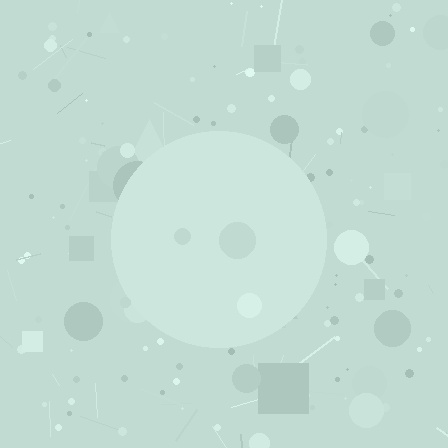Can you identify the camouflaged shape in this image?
The camouflaged shape is a circle.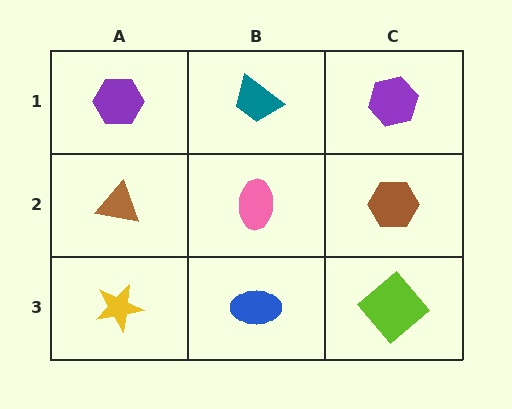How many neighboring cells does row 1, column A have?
2.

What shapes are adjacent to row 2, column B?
A teal trapezoid (row 1, column B), a blue ellipse (row 3, column B), a brown triangle (row 2, column A), a brown hexagon (row 2, column C).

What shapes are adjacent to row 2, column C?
A purple hexagon (row 1, column C), a lime diamond (row 3, column C), a pink ellipse (row 2, column B).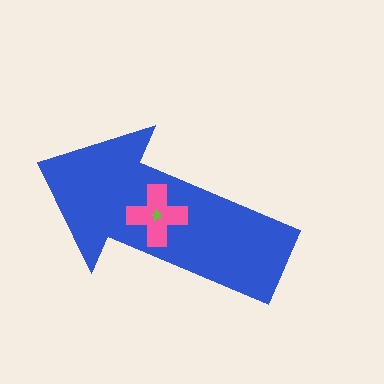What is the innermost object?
The lime star.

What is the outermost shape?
The blue arrow.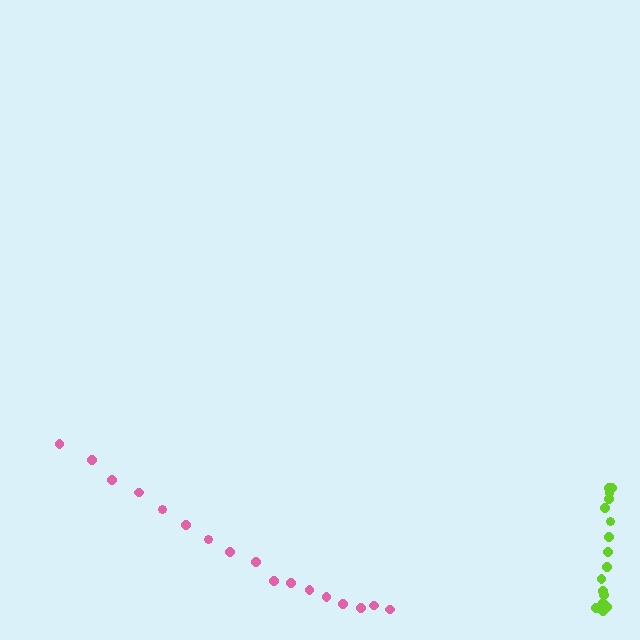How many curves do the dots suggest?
There are 2 distinct paths.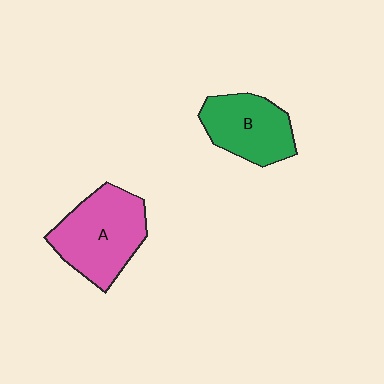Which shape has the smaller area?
Shape B (green).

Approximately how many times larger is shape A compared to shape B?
Approximately 1.3 times.